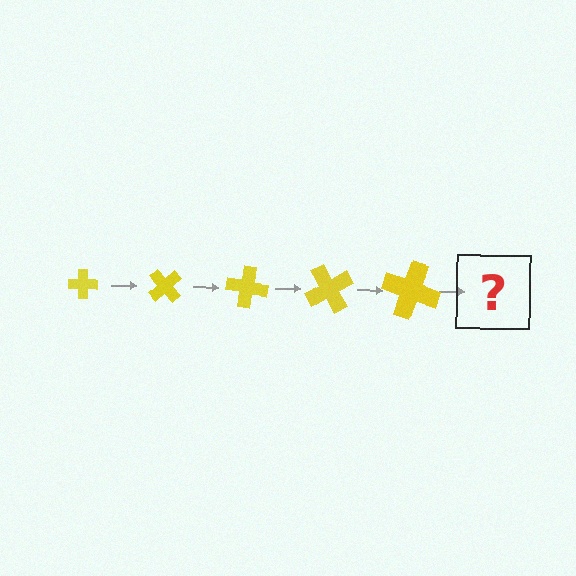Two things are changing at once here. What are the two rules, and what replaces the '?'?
The two rules are that the cross grows larger each step and it rotates 50 degrees each step. The '?' should be a cross, larger than the previous one and rotated 250 degrees from the start.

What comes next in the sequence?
The next element should be a cross, larger than the previous one and rotated 250 degrees from the start.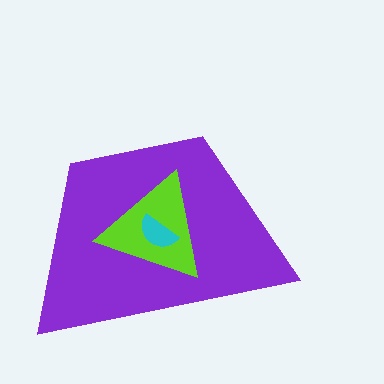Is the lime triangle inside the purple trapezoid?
Yes.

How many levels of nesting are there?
3.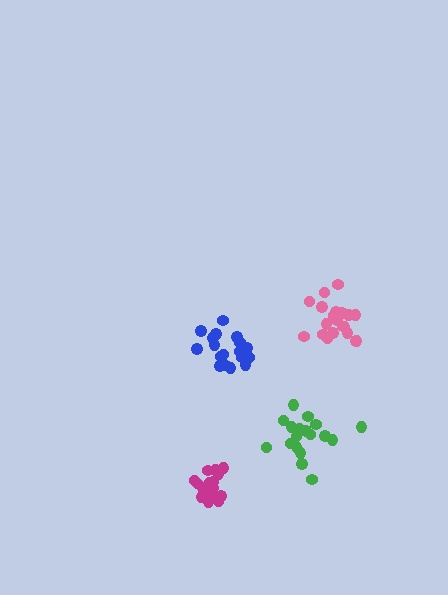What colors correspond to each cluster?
The clusters are colored: magenta, blue, green, pink.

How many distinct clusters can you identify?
There are 4 distinct clusters.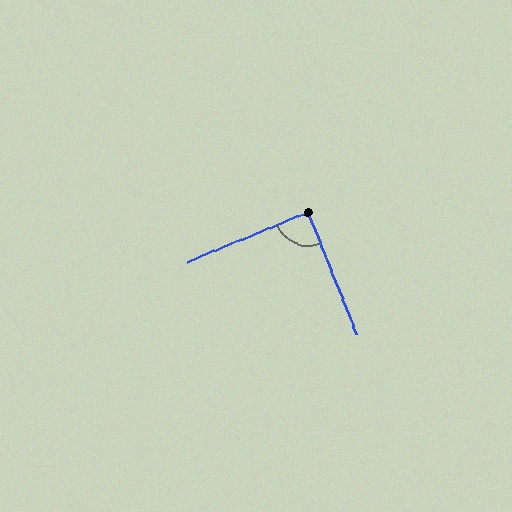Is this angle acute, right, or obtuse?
It is approximately a right angle.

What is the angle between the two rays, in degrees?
Approximately 89 degrees.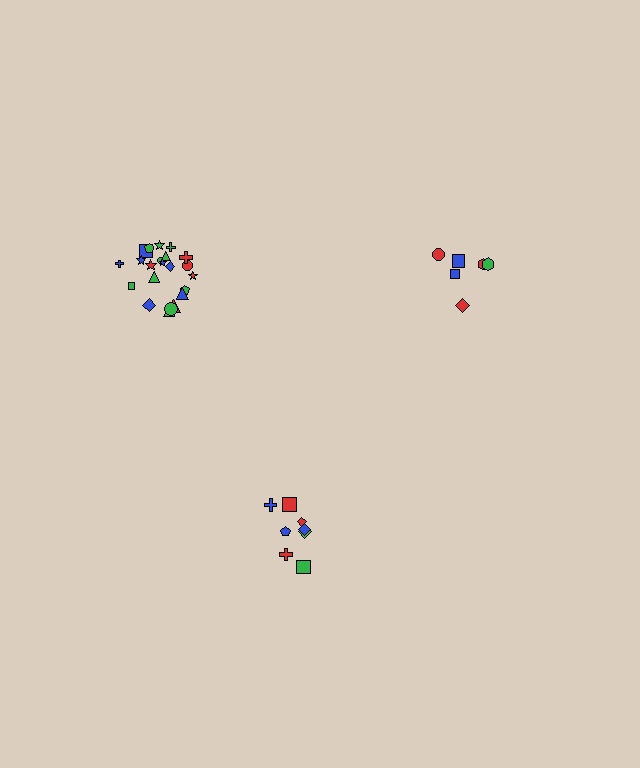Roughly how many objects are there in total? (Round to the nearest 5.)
Roughly 35 objects in total.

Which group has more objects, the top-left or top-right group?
The top-left group.